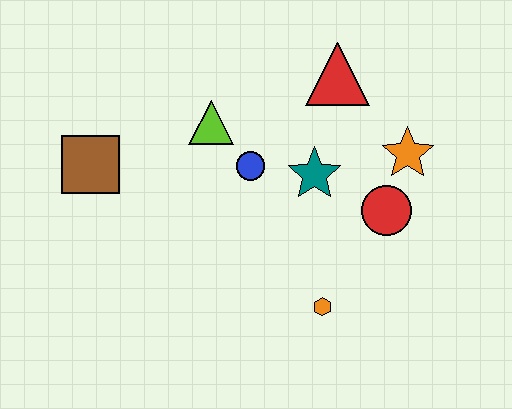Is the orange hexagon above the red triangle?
No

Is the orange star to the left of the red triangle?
No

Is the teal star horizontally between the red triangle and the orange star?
No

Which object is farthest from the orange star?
The brown square is farthest from the orange star.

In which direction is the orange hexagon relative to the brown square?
The orange hexagon is to the right of the brown square.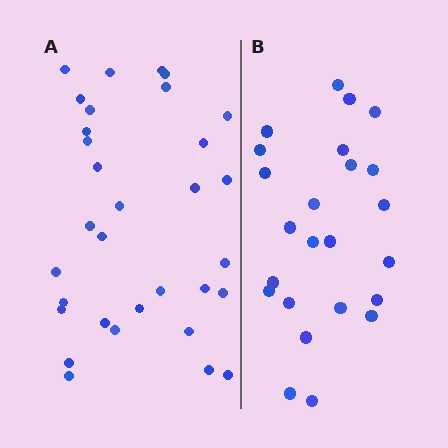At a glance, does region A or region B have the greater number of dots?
Region A (the left region) has more dots.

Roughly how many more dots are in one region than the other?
Region A has roughly 8 or so more dots than region B.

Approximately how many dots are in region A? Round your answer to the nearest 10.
About 30 dots. (The exact count is 32, which rounds to 30.)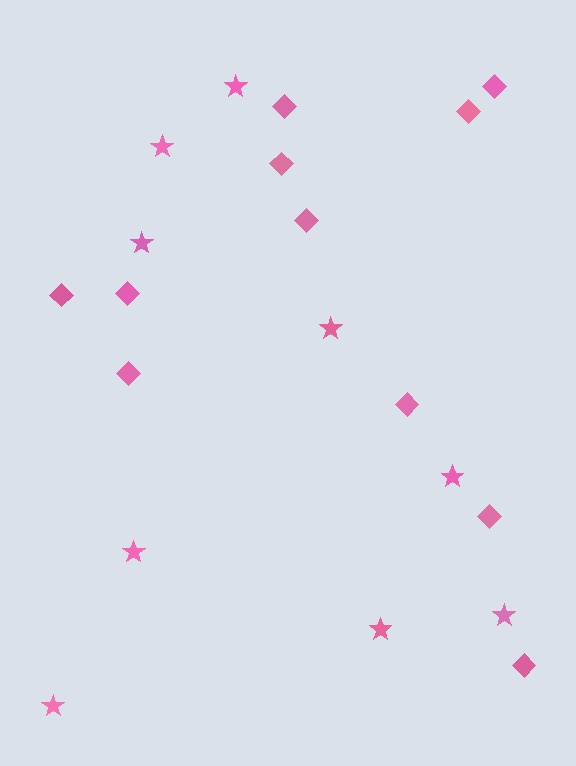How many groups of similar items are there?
There are 2 groups: one group of stars (9) and one group of diamonds (11).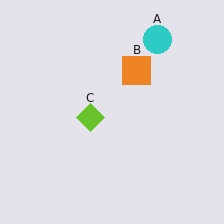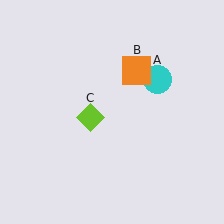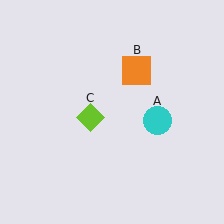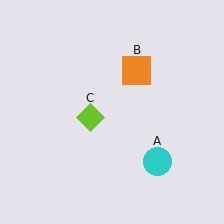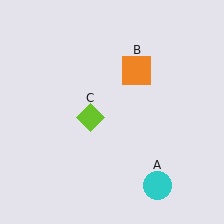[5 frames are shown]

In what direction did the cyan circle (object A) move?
The cyan circle (object A) moved down.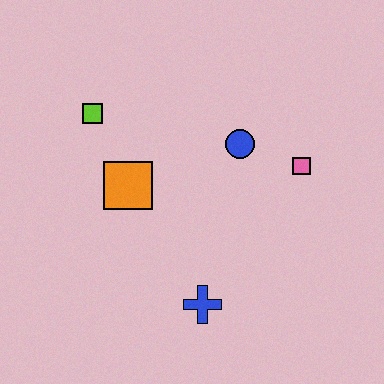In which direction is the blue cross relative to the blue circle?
The blue cross is below the blue circle.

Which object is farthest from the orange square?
The pink square is farthest from the orange square.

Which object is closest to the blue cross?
The orange square is closest to the blue cross.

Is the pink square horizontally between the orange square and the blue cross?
No